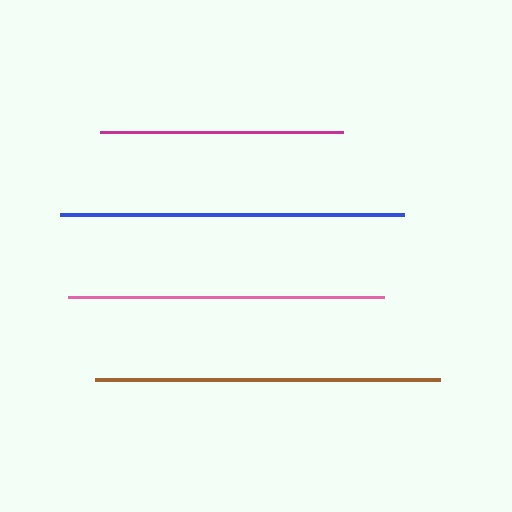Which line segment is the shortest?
The magenta line is the shortest at approximately 243 pixels.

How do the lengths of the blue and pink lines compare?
The blue and pink lines are approximately the same length.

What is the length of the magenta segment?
The magenta segment is approximately 243 pixels long.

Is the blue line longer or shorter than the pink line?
The blue line is longer than the pink line.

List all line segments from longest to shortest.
From longest to shortest: brown, blue, pink, magenta.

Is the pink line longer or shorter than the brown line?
The brown line is longer than the pink line.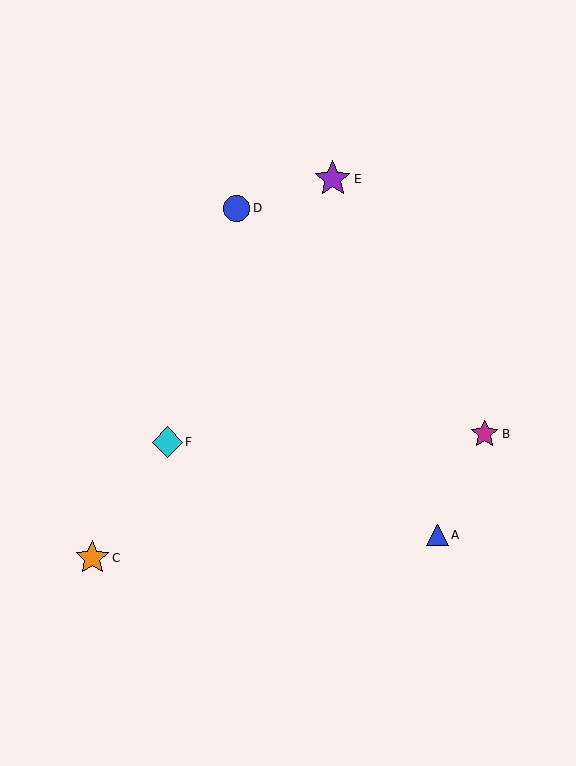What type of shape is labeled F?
Shape F is a cyan diamond.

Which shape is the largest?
The purple star (labeled E) is the largest.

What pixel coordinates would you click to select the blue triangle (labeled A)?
Click at (437, 535) to select the blue triangle A.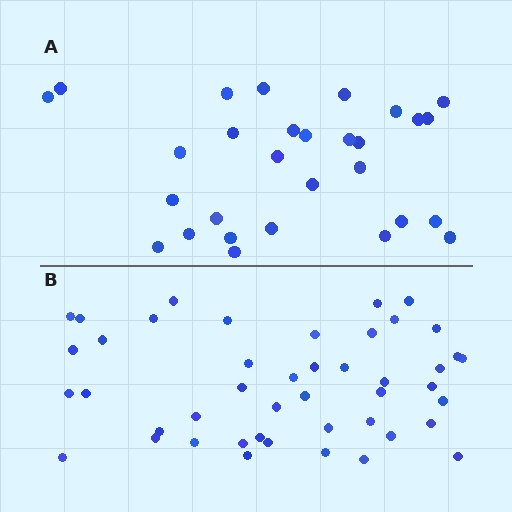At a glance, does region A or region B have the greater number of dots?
Region B (the bottom region) has more dots.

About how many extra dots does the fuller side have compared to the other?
Region B has approximately 15 more dots than region A.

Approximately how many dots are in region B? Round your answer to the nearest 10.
About 40 dots. (The exact count is 45, which rounds to 40.)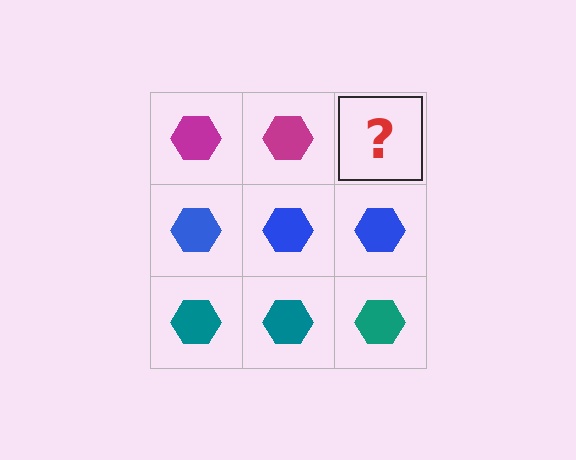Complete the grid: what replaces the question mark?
The question mark should be replaced with a magenta hexagon.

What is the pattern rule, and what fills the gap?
The rule is that each row has a consistent color. The gap should be filled with a magenta hexagon.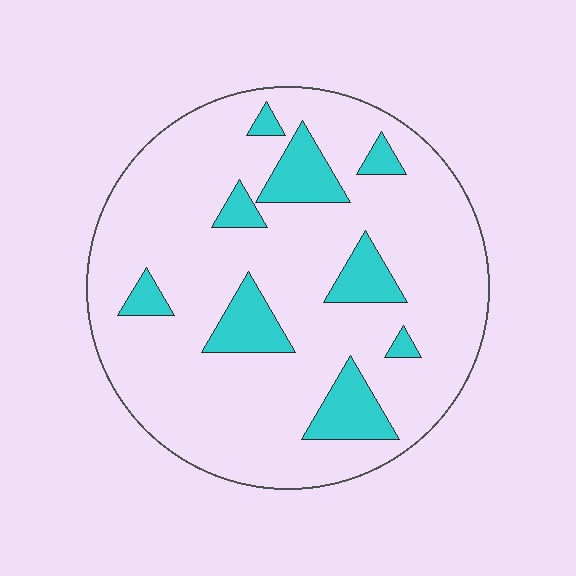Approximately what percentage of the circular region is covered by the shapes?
Approximately 15%.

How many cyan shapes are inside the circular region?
9.